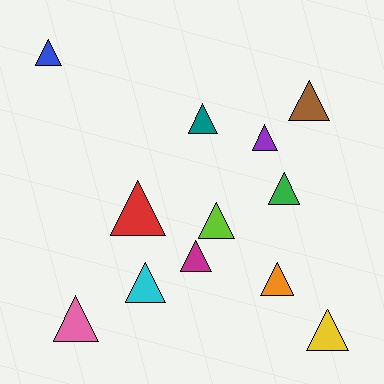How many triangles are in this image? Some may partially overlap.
There are 12 triangles.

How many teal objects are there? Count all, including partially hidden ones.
There is 1 teal object.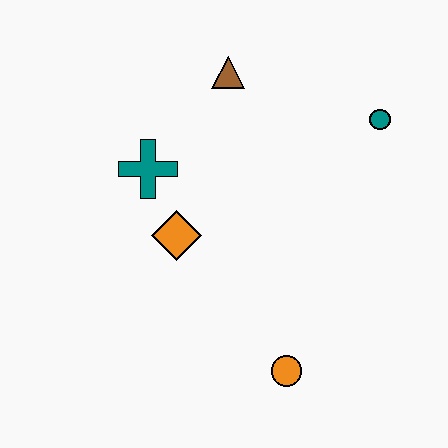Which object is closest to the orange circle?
The orange diamond is closest to the orange circle.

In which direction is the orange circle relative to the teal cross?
The orange circle is below the teal cross.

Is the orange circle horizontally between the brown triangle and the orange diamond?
No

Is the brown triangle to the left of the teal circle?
Yes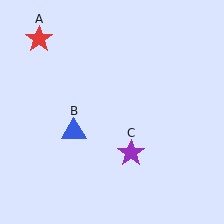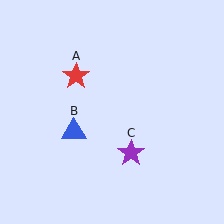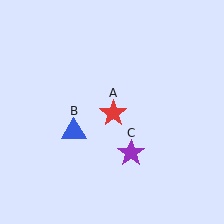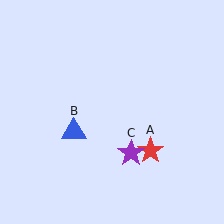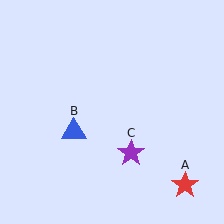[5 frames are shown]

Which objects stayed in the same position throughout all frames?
Blue triangle (object B) and purple star (object C) remained stationary.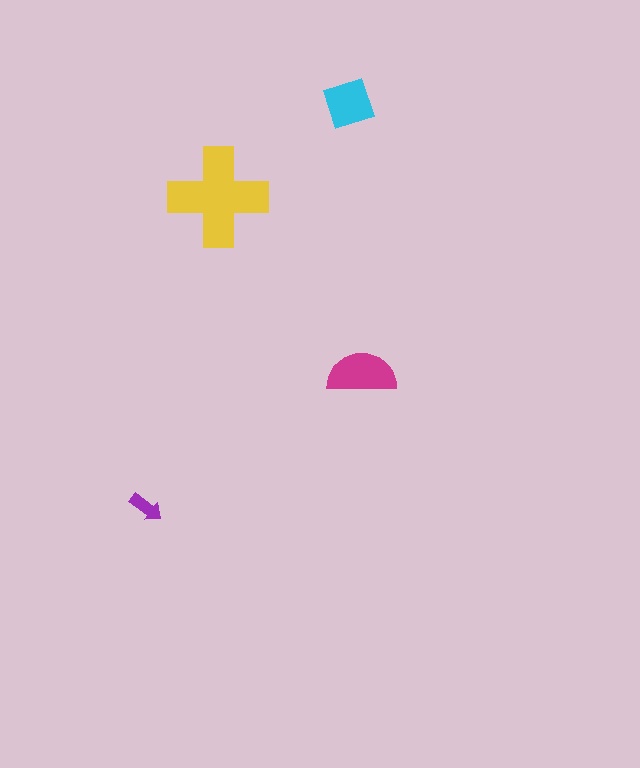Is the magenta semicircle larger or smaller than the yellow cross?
Smaller.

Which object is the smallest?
The purple arrow.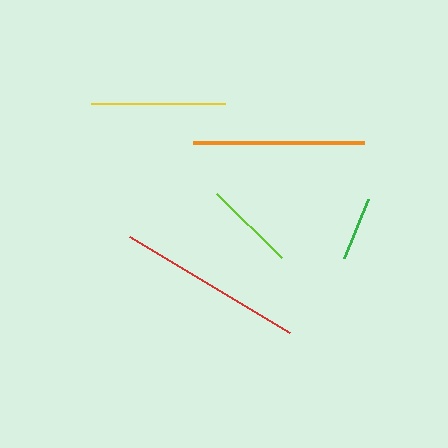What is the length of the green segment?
The green segment is approximately 64 pixels long.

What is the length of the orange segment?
The orange segment is approximately 172 pixels long.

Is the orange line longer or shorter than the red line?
The red line is longer than the orange line.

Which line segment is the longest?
The red line is the longest at approximately 187 pixels.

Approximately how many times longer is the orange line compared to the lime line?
The orange line is approximately 1.9 times the length of the lime line.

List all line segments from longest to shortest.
From longest to shortest: red, orange, yellow, lime, green.